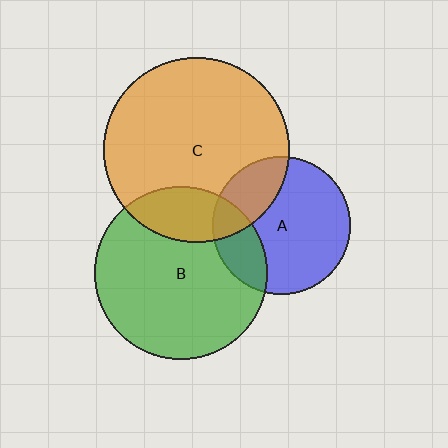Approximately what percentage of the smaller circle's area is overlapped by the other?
Approximately 20%.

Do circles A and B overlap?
Yes.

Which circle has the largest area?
Circle C (orange).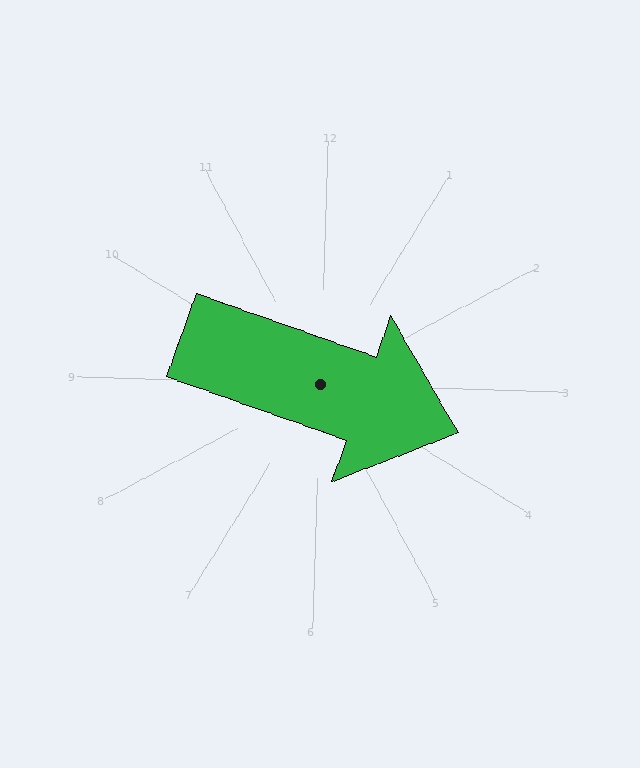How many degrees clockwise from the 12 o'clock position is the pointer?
Approximately 108 degrees.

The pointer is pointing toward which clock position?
Roughly 4 o'clock.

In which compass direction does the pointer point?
East.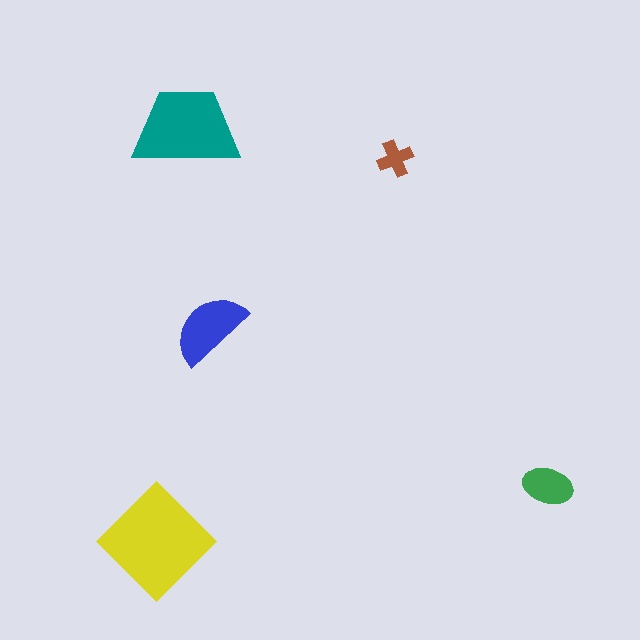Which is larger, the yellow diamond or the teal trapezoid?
The yellow diamond.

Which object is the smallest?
The brown cross.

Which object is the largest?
The yellow diamond.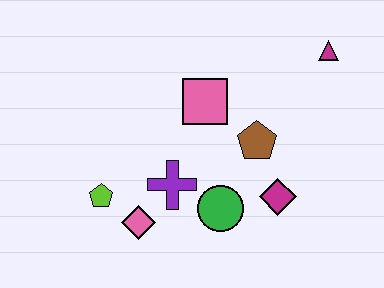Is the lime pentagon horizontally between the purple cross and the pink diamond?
No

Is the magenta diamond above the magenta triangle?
No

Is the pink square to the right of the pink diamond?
Yes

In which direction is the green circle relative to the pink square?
The green circle is below the pink square.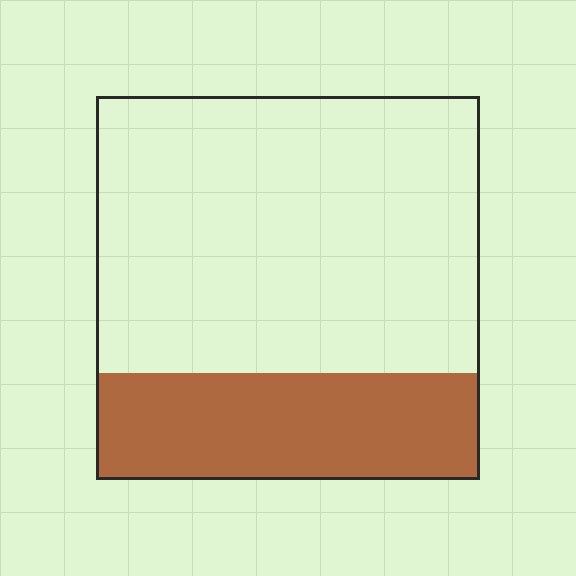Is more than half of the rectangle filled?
No.